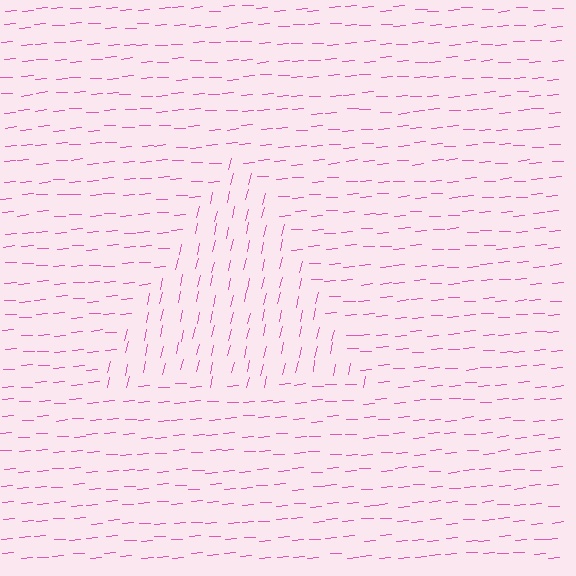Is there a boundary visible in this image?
Yes, there is a texture boundary formed by a change in line orientation.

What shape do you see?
I see a triangle.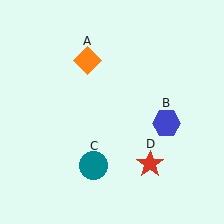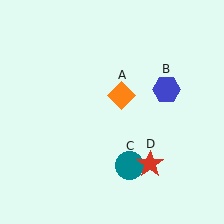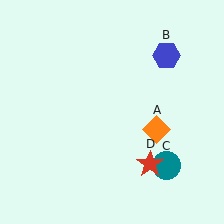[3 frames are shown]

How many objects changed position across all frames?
3 objects changed position: orange diamond (object A), blue hexagon (object B), teal circle (object C).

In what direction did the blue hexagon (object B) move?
The blue hexagon (object B) moved up.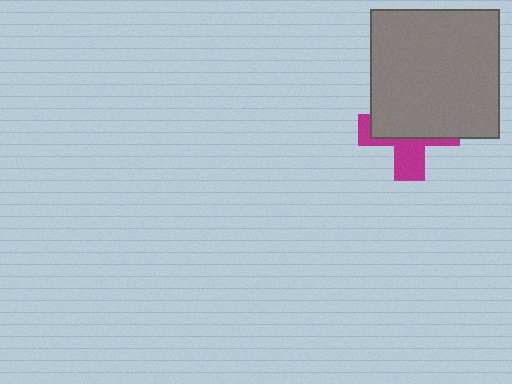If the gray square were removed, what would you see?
You would see the complete magenta cross.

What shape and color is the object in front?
The object in front is a gray square.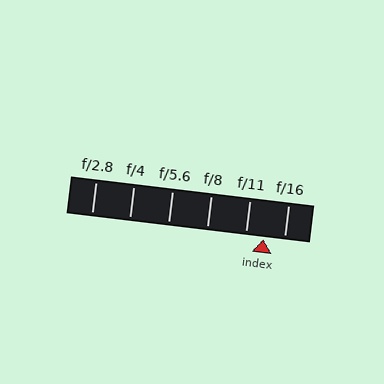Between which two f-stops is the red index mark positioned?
The index mark is between f/11 and f/16.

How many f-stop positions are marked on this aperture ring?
There are 6 f-stop positions marked.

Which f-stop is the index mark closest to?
The index mark is closest to f/11.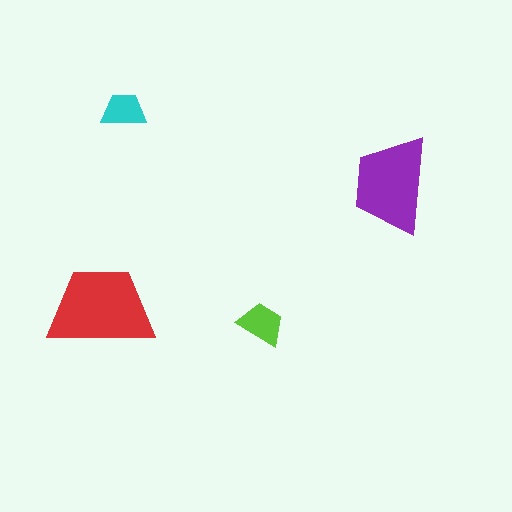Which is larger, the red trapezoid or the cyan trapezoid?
The red one.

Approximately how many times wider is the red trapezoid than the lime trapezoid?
About 2 times wider.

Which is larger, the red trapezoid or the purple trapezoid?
The red one.